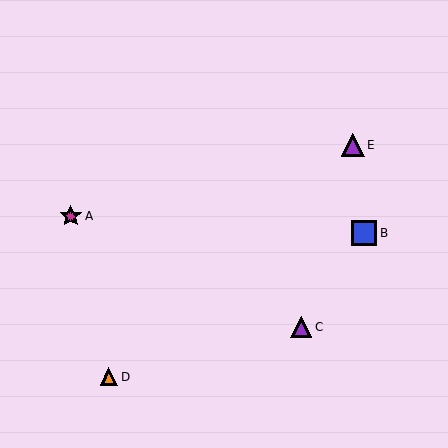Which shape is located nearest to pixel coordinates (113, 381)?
The orange triangle (labeled D) at (109, 377) is nearest to that location.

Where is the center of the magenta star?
The center of the magenta star is at (71, 216).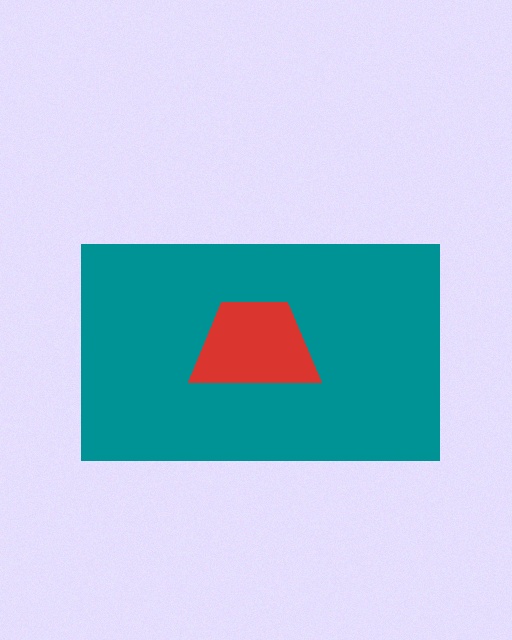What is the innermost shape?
The red trapezoid.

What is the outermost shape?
The teal rectangle.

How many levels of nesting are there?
2.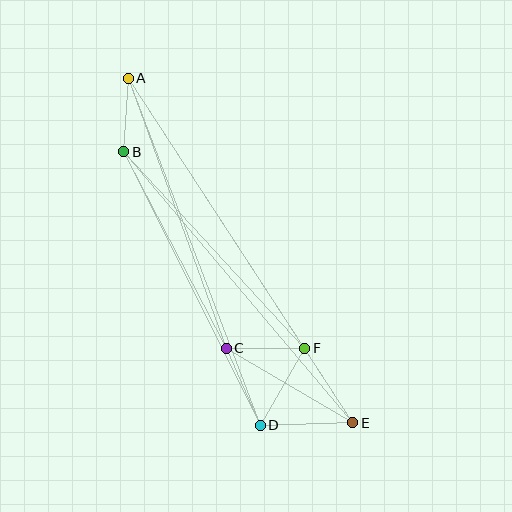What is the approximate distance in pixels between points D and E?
The distance between D and E is approximately 92 pixels.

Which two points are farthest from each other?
Points A and E are farthest from each other.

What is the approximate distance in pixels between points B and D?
The distance between B and D is approximately 306 pixels.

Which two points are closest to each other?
Points A and B are closest to each other.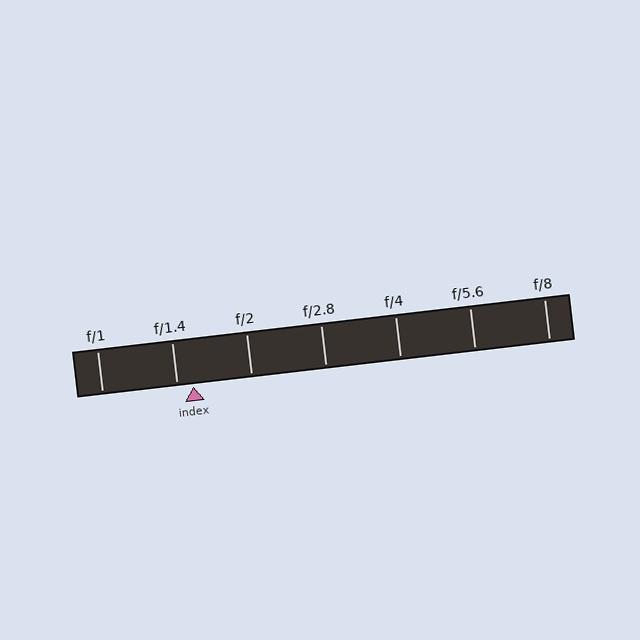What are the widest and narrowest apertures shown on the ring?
The widest aperture shown is f/1 and the narrowest is f/8.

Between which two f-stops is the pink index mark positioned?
The index mark is between f/1.4 and f/2.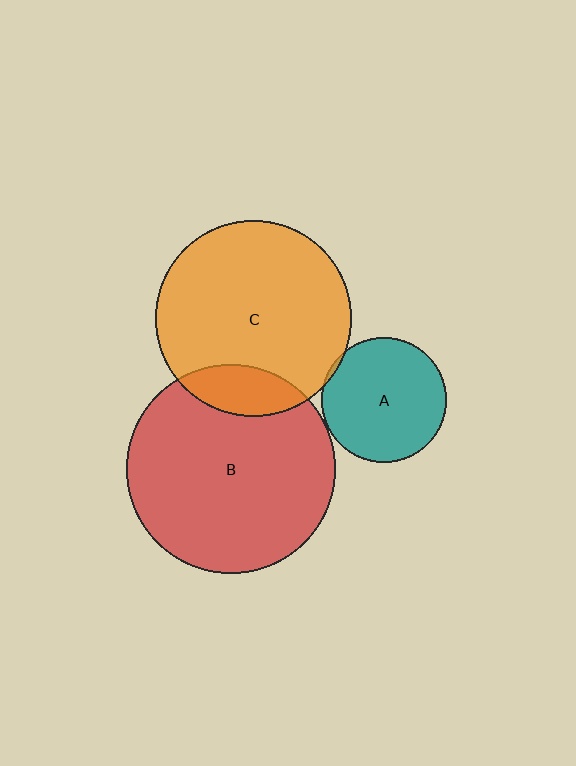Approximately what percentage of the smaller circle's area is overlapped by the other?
Approximately 15%.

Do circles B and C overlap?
Yes.